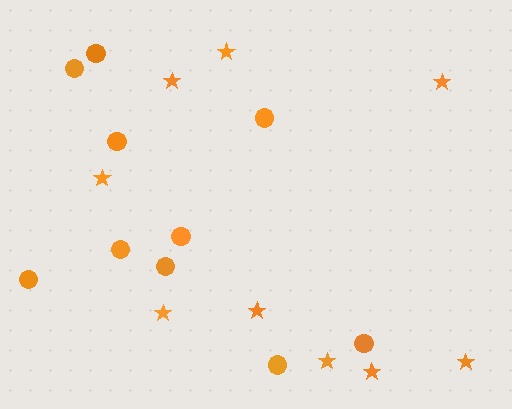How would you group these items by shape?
There are 2 groups: one group of stars (9) and one group of circles (10).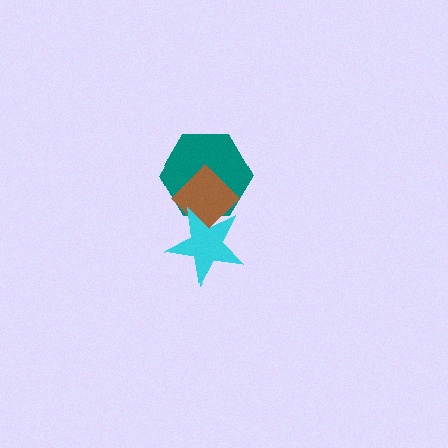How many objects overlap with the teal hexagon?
2 objects overlap with the teal hexagon.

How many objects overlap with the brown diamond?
2 objects overlap with the brown diamond.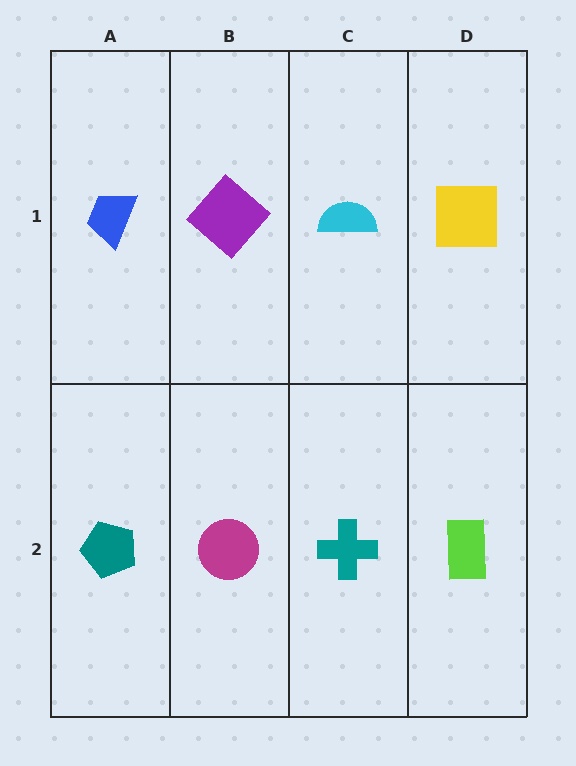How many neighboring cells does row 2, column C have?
3.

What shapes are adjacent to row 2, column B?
A purple diamond (row 1, column B), a teal pentagon (row 2, column A), a teal cross (row 2, column C).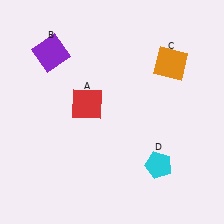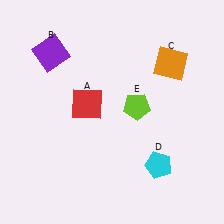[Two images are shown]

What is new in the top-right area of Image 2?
A lime pentagon (E) was added in the top-right area of Image 2.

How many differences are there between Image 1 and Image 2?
There is 1 difference between the two images.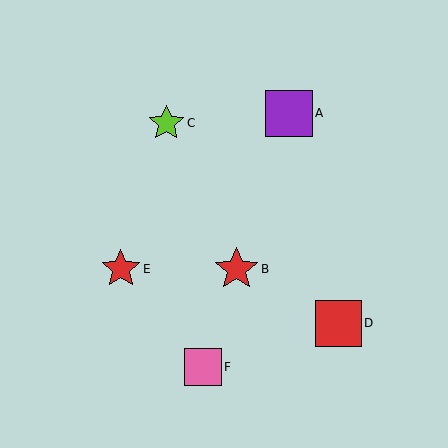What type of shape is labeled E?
Shape E is a red star.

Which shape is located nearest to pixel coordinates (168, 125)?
The lime star (labeled C) at (166, 123) is nearest to that location.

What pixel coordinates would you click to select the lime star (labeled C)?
Click at (166, 123) to select the lime star C.